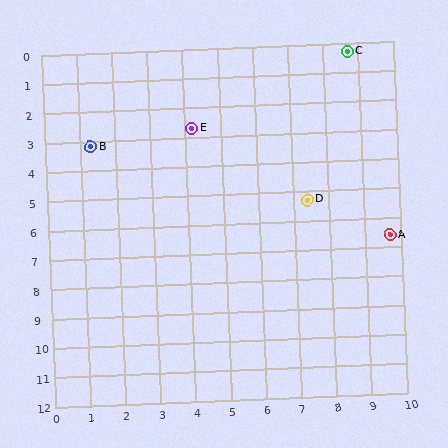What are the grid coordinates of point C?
Point C is at approximately (8.7, 0.3).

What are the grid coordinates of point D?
Point D is at approximately (7.4, 5.3).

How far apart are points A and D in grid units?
Points A and D are about 2.6 grid units apart.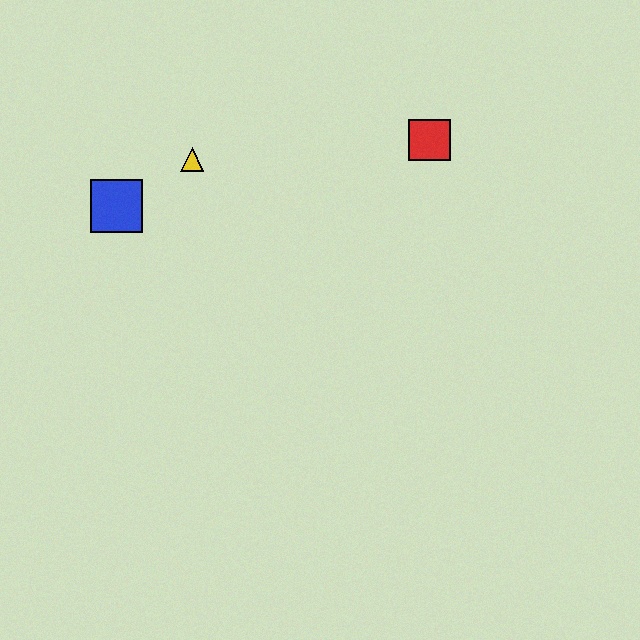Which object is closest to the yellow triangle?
The blue square is closest to the yellow triangle.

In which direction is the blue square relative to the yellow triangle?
The blue square is to the left of the yellow triangle.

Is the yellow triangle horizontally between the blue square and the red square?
Yes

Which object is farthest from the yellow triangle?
The red square is farthest from the yellow triangle.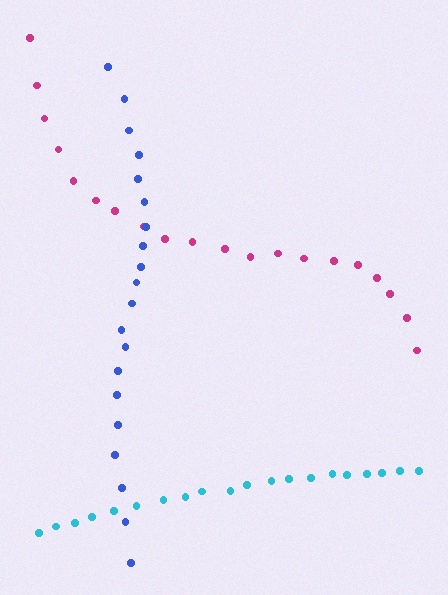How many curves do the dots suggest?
There are 3 distinct paths.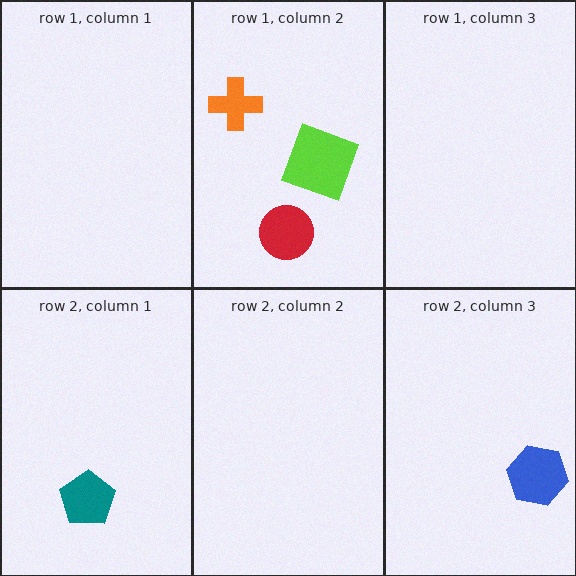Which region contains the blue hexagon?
The row 2, column 3 region.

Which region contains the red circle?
The row 1, column 2 region.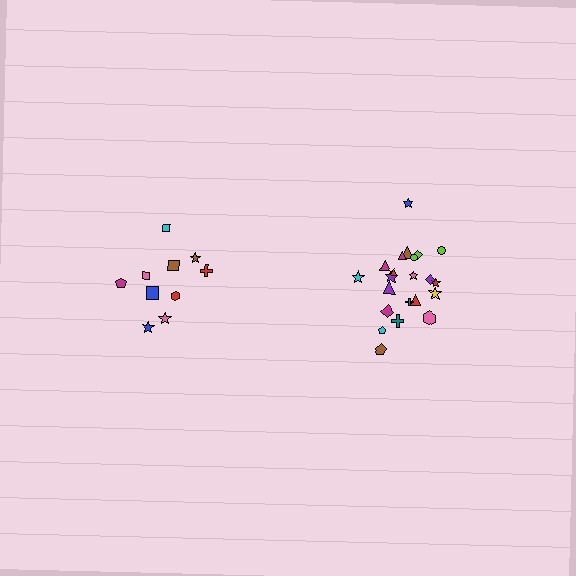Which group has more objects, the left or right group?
The right group.